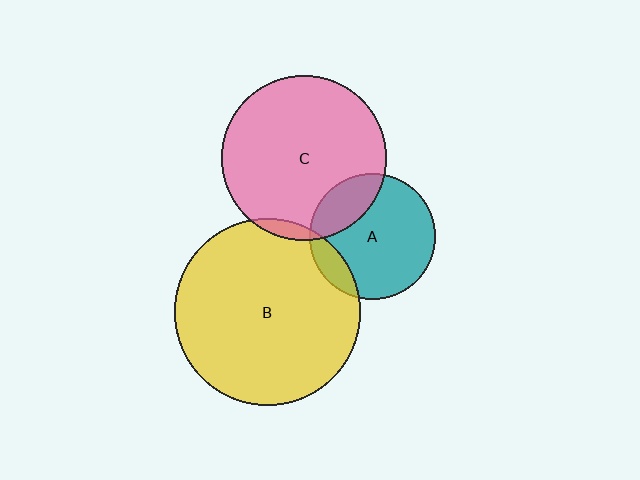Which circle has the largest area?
Circle B (yellow).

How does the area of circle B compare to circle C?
Approximately 1.3 times.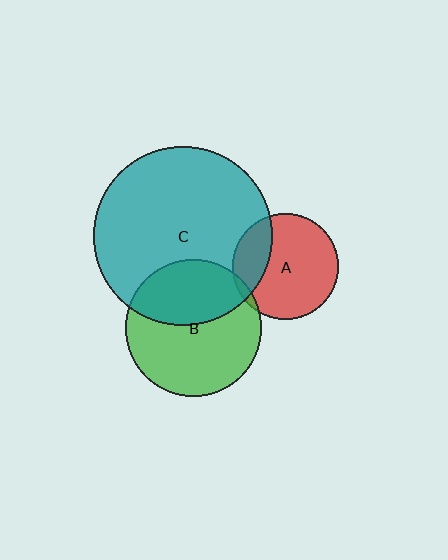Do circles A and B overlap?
Yes.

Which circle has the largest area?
Circle C (teal).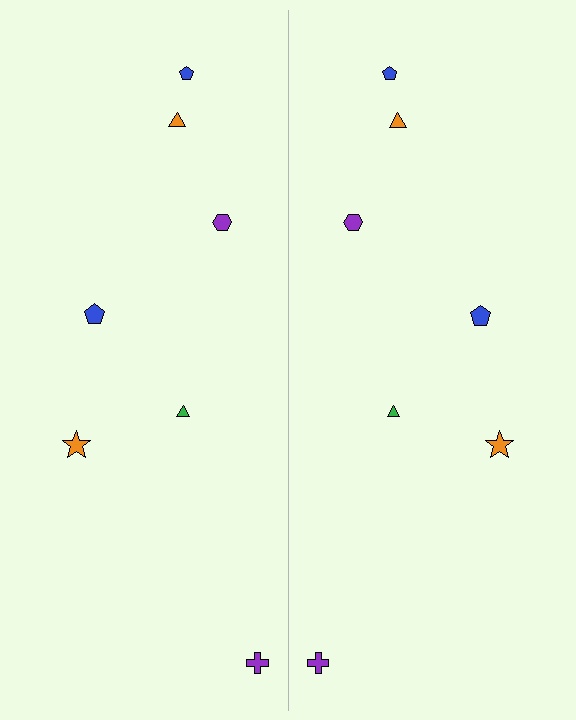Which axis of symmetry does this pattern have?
The pattern has a vertical axis of symmetry running through the center of the image.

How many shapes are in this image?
There are 14 shapes in this image.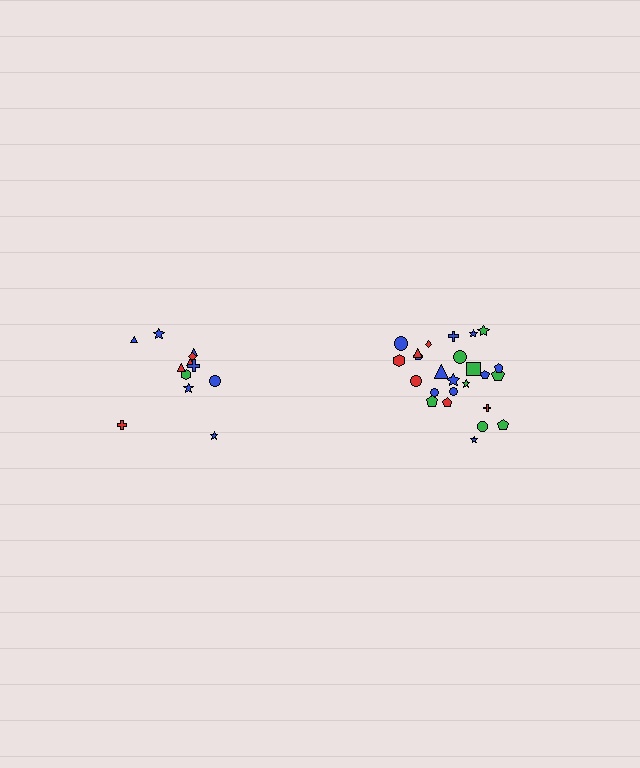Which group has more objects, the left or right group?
The right group.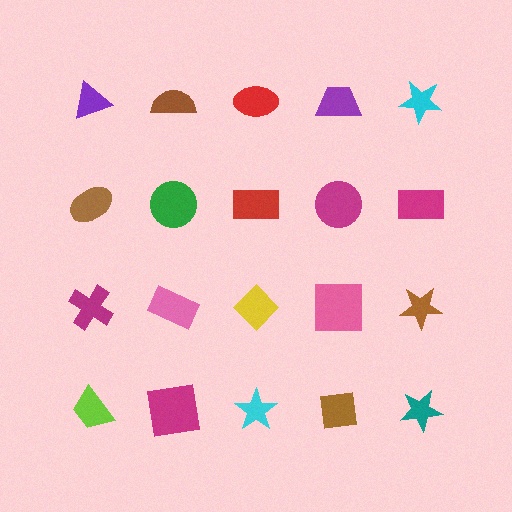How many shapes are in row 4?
5 shapes.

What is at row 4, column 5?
A teal star.